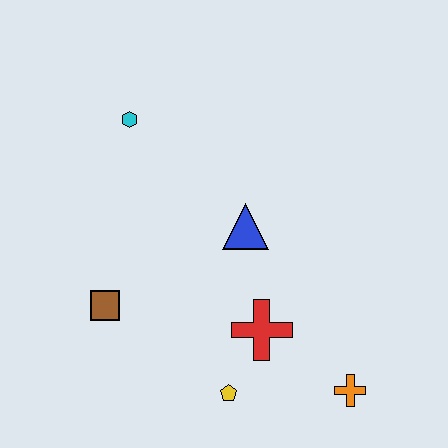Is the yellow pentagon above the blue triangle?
No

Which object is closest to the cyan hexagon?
The blue triangle is closest to the cyan hexagon.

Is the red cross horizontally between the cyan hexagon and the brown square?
No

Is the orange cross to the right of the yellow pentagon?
Yes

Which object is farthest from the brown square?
The orange cross is farthest from the brown square.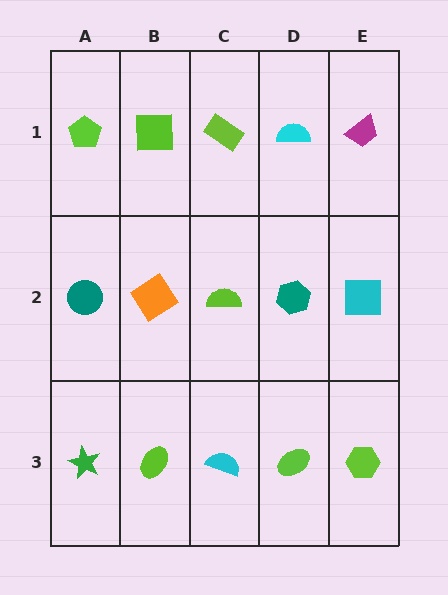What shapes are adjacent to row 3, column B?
An orange diamond (row 2, column B), a green star (row 3, column A), a cyan semicircle (row 3, column C).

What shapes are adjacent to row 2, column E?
A magenta trapezoid (row 1, column E), a lime hexagon (row 3, column E), a teal hexagon (row 2, column D).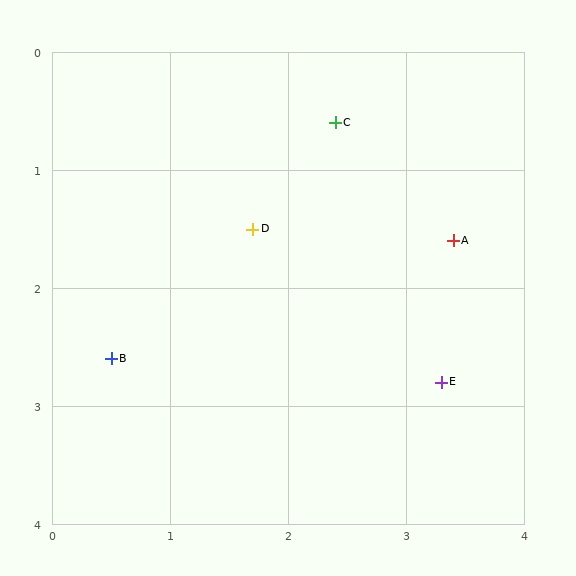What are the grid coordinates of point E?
Point E is at approximately (3.3, 2.8).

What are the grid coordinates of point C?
Point C is at approximately (2.4, 0.6).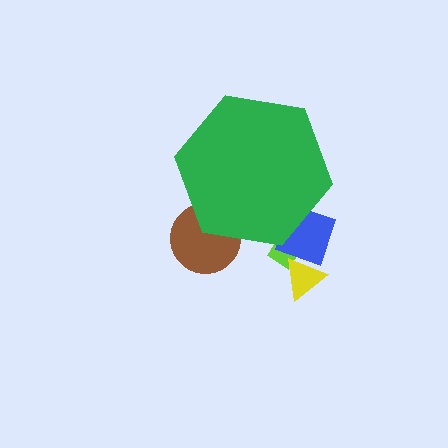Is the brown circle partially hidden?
Yes, the brown circle is partially hidden behind the green hexagon.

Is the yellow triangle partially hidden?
No, the yellow triangle is fully visible.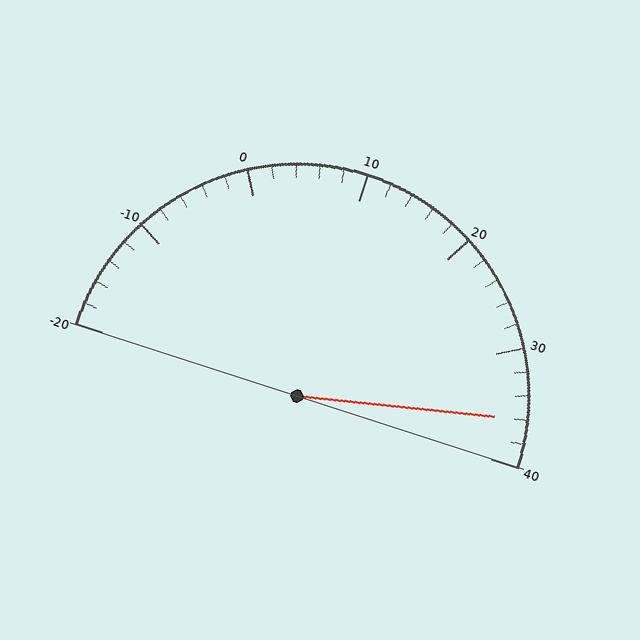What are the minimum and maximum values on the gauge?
The gauge ranges from -20 to 40.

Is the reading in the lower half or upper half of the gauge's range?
The reading is in the upper half of the range (-20 to 40).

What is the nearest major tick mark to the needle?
The nearest major tick mark is 40.